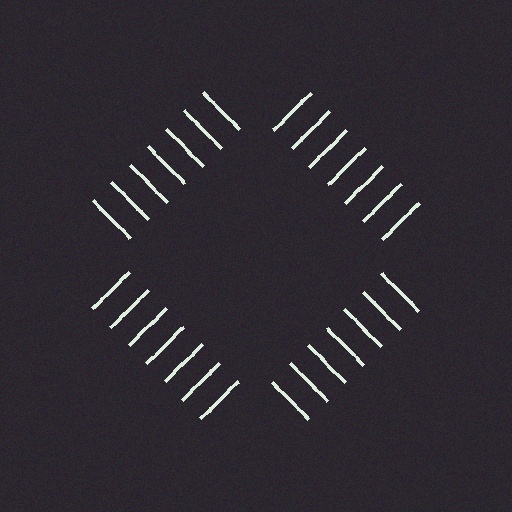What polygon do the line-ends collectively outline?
An illusory square — the line segments terminate on its edges but no continuous stroke is drawn.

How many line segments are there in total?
28 — 7 along each of the 4 edges.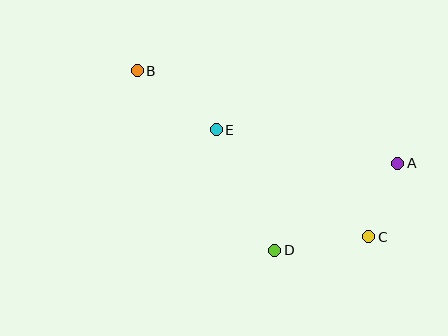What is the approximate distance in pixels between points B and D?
The distance between B and D is approximately 226 pixels.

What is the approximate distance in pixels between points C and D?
The distance between C and D is approximately 95 pixels.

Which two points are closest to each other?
Points A and C are closest to each other.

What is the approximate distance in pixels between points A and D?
The distance between A and D is approximately 151 pixels.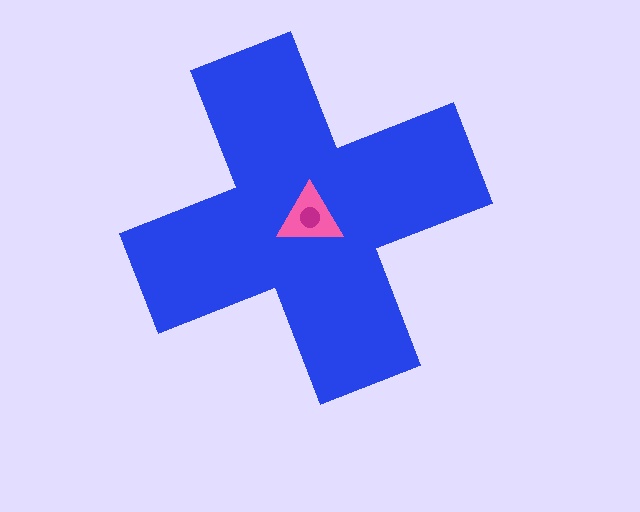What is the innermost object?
The magenta circle.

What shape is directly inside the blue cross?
The pink triangle.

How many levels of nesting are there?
3.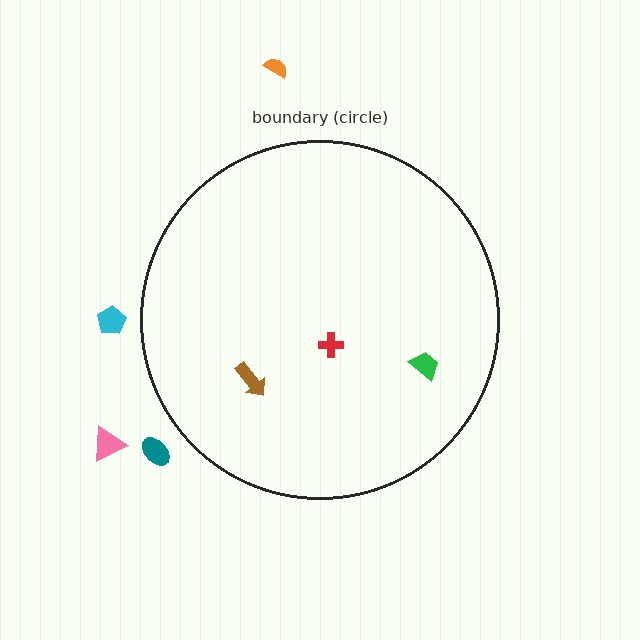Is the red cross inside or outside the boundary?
Inside.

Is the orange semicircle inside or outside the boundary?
Outside.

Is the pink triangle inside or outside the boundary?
Outside.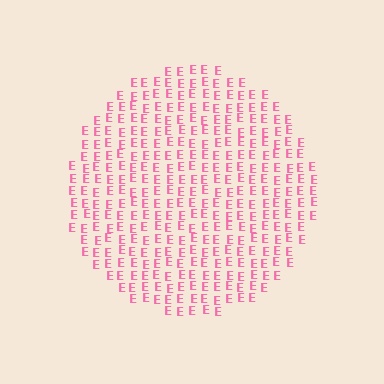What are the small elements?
The small elements are letter E's.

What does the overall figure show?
The overall figure shows a circle.